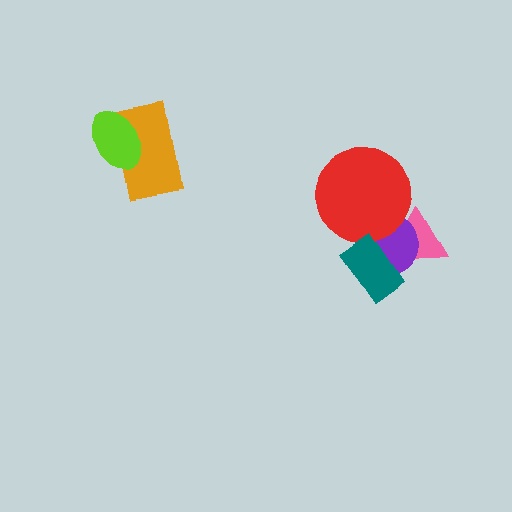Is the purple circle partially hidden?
Yes, it is partially covered by another shape.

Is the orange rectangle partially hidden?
Yes, it is partially covered by another shape.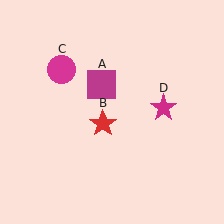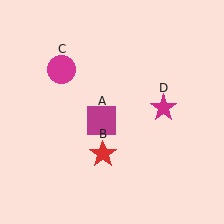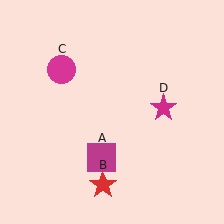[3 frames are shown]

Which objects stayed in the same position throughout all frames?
Magenta circle (object C) and magenta star (object D) remained stationary.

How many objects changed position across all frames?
2 objects changed position: magenta square (object A), red star (object B).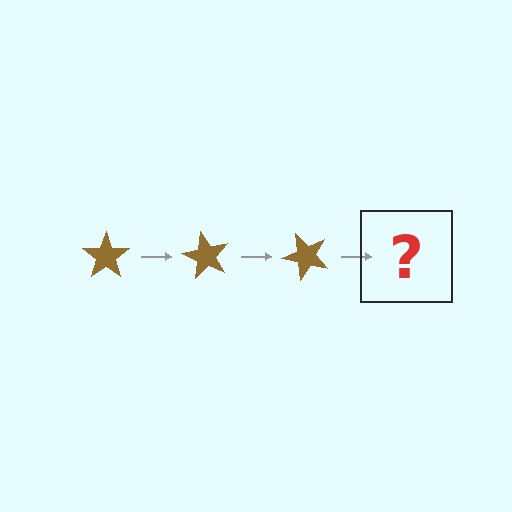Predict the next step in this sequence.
The next step is a brown star rotated 180 degrees.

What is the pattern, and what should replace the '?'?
The pattern is that the star rotates 60 degrees each step. The '?' should be a brown star rotated 180 degrees.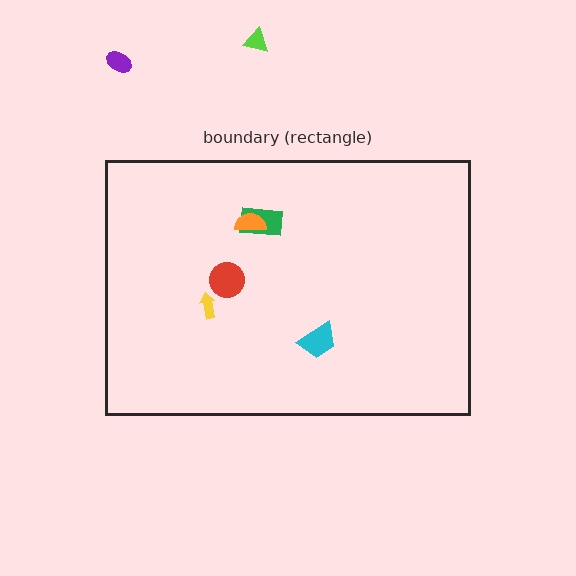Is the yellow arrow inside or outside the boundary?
Inside.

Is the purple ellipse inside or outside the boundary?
Outside.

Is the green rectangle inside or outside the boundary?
Inside.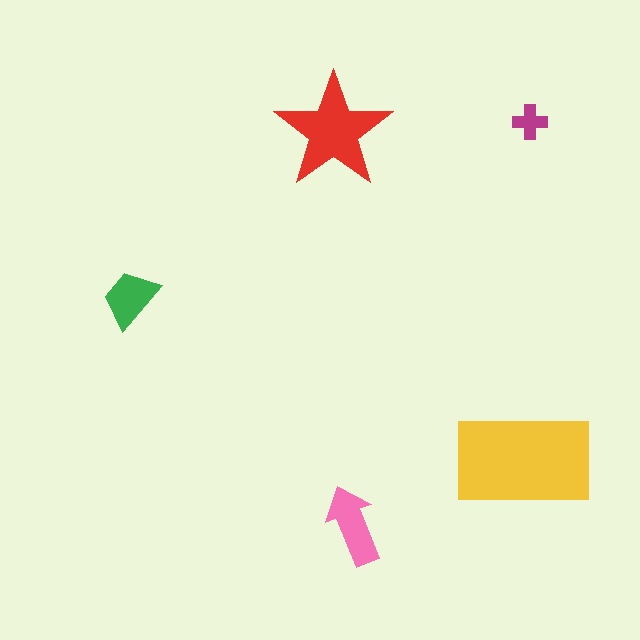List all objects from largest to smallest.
The yellow rectangle, the red star, the pink arrow, the green trapezoid, the magenta cross.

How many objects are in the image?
There are 5 objects in the image.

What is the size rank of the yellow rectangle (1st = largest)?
1st.